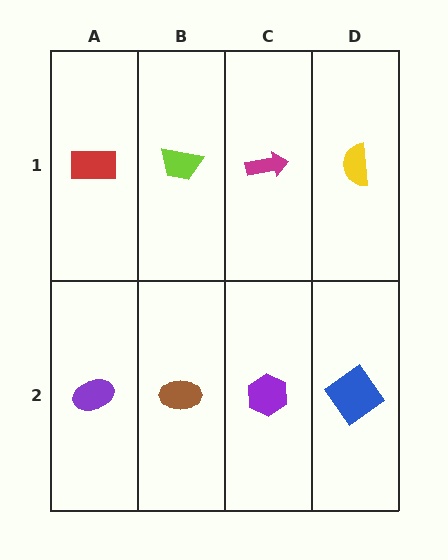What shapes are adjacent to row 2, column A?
A red rectangle (row 1, column A), a brown ellipse (row 2, column B).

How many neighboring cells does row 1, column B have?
3.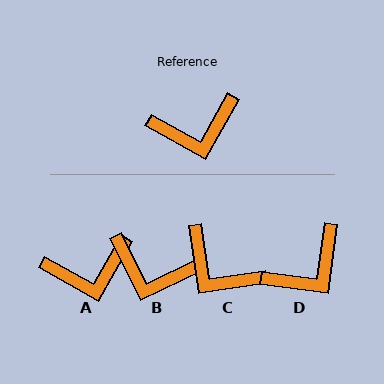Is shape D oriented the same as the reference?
No, it is off by about 22 degrees.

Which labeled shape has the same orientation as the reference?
A.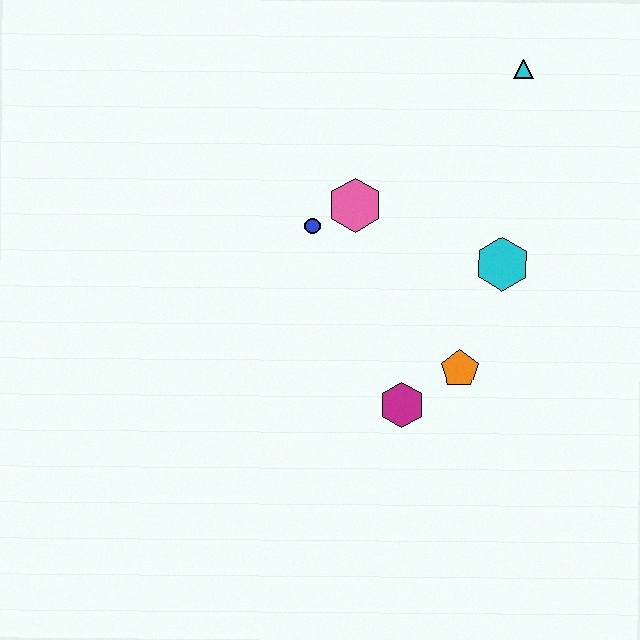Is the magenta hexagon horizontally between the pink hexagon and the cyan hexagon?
Yes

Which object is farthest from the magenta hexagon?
The cyan triangle is farthest from the magenta hexagon.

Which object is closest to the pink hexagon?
The blue circle is closest to the pink hexagon.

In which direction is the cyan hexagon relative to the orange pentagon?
The cyan hexagon is above the orange pentagon.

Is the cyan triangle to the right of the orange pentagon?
Yes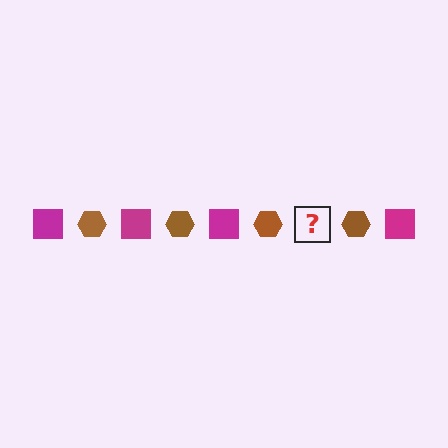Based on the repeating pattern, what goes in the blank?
The blank should be a magenta square.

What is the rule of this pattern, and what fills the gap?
The rule is that the pattern alternates between magenta square and brown hexagon. The gap should be filled with a magenta square.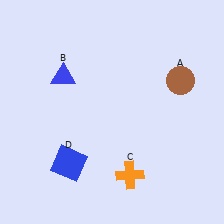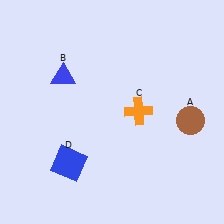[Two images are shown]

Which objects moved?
The objects that moved are: the brown circle (A), the orange cross (C).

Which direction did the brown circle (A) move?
The brown circle (A) moved down.